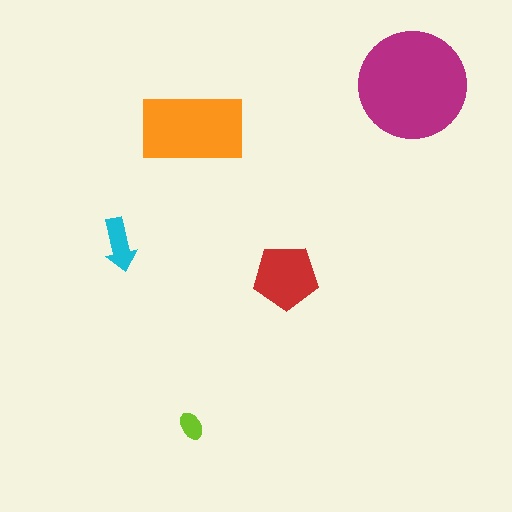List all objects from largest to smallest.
The magenta circle, the orange rectangle, the red pentagon, the cyan arrow, the lime ellipse.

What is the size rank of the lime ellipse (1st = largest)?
5th.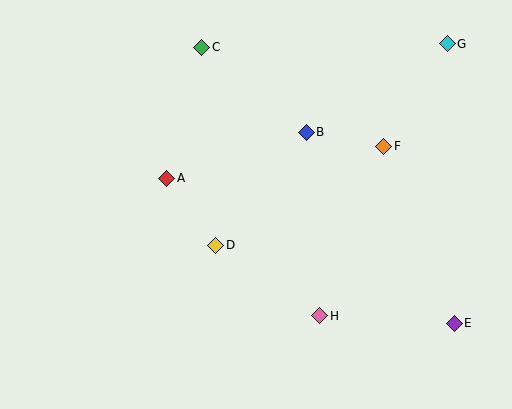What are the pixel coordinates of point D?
Point D is at (216, 245).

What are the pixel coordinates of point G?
Point G is at (447, 44).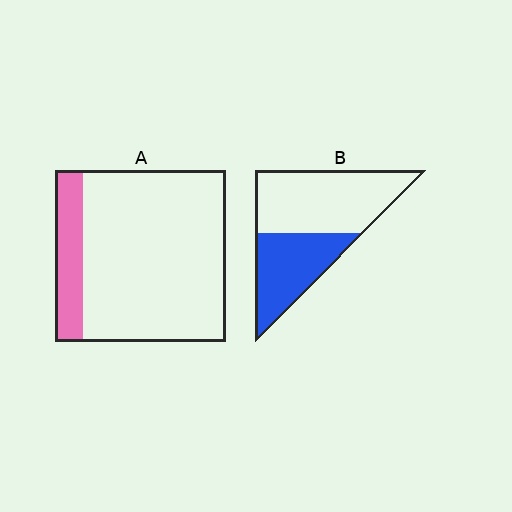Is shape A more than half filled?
No.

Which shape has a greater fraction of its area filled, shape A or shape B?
Shape B.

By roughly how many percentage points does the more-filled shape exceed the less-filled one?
By roughly 25 percentage points (B over A).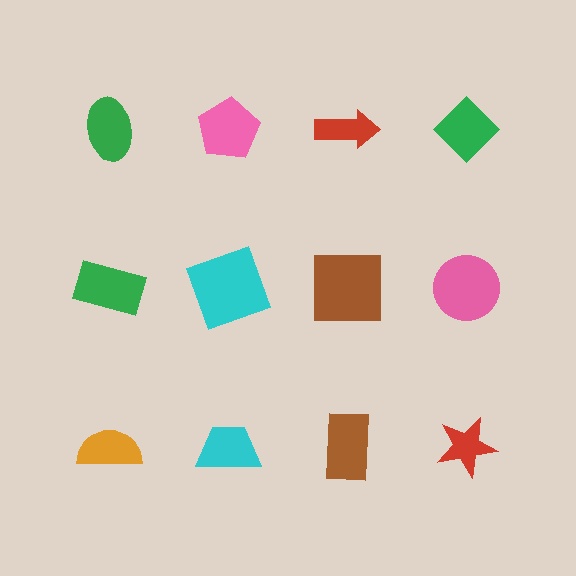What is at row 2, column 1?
A green rectangle.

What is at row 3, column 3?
A brown rectangle.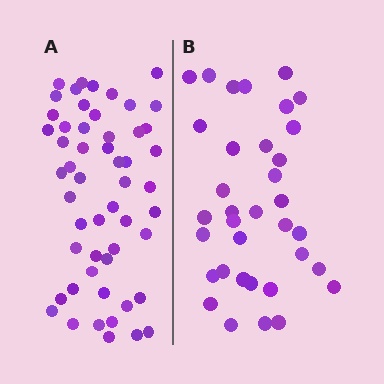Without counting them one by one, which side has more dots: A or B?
Region A (the left region) has more dots.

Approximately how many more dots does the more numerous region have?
Region A has approximately 20 more dots than region B.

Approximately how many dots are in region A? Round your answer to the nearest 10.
About 50 dots. (The exact count is 53, which rounds to 50.)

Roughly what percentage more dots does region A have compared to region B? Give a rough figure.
About 50% more.